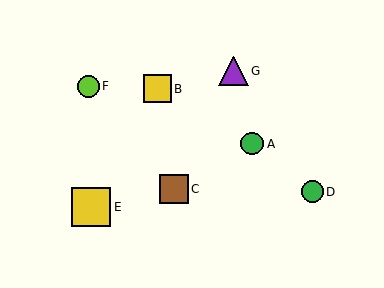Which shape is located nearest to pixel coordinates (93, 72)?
The lime circle (labeled F) at (88, 86) is nearest to that location.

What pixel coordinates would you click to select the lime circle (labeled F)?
Click at (88, 86) to select the lime circle F.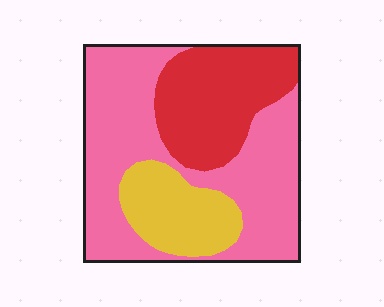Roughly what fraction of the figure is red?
Red takes up between a sixth and a third of the figure.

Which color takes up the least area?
Yellow, at roughly 15%.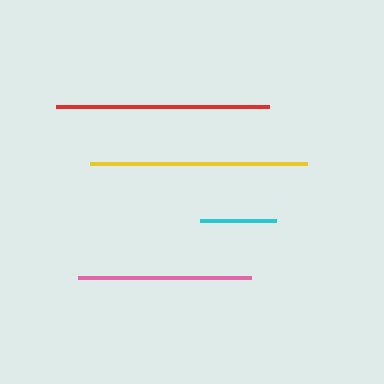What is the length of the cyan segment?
The cyan segment is approximately 76 pixels long.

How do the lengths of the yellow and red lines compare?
The yellow and red lines are approximately the same length.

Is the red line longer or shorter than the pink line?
The red line is longer than the pink line.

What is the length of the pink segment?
The pink segment is approximately 173 pixels long.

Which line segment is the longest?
The yellow line is the longest at approximately 218 pixels.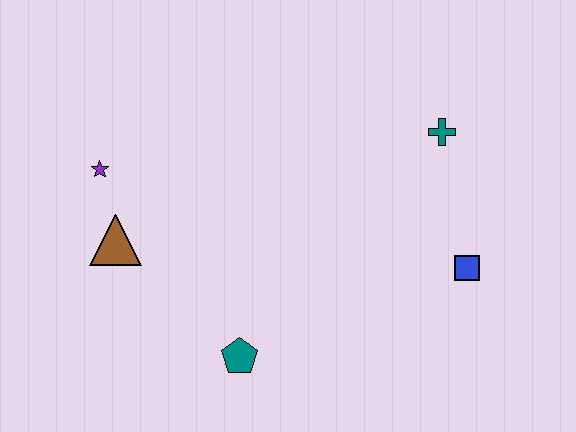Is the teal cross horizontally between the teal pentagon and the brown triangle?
No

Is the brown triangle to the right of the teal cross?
No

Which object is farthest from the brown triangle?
The blue square is farthest from the brown triangle.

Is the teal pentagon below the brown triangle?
Yes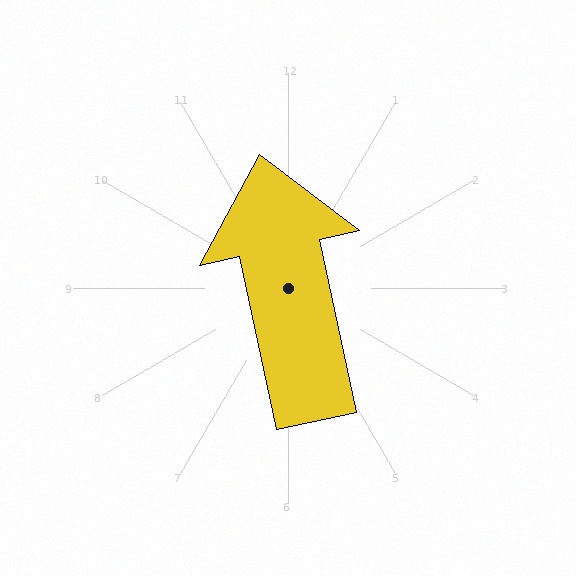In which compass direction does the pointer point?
North.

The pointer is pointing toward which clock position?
Roughly 12 o'clock.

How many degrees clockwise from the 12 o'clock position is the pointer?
Approximately 348 degrees.